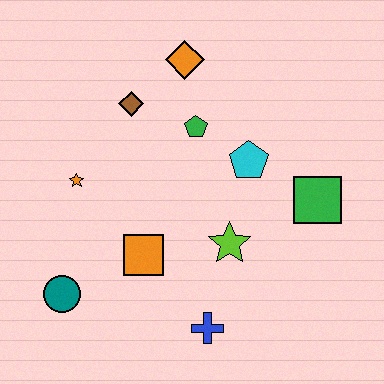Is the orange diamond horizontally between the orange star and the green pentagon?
Yes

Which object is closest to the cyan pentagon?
The green pentagon is closest to the cyan pentagon.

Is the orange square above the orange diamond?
No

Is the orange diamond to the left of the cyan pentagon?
Yes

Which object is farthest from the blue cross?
The orange diamond is farthest from the blue cross.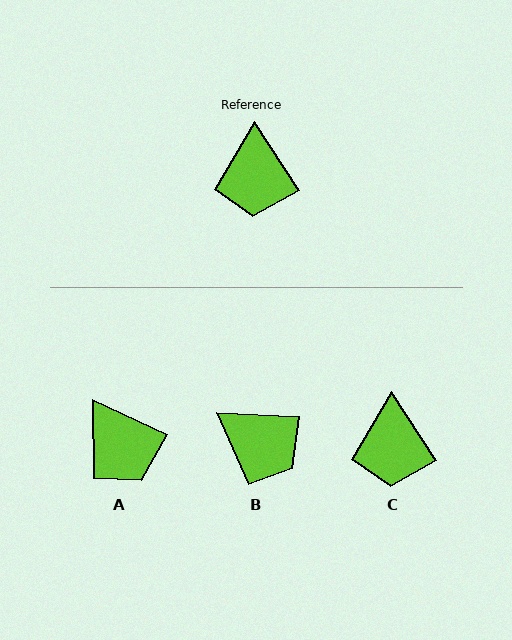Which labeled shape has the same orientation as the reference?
C.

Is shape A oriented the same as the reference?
No, it is off by about 32 degrees.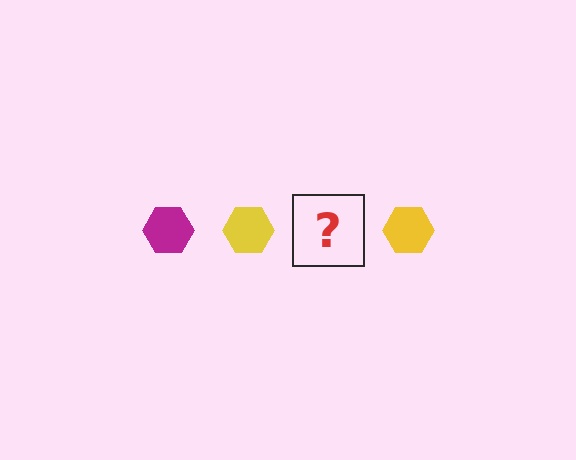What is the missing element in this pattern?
The missing element is a magenta hexagon.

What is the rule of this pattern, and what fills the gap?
The rule is that the pattern cycles through magenta, yellow hexagons. The gap should be filled with a magenta hexagon.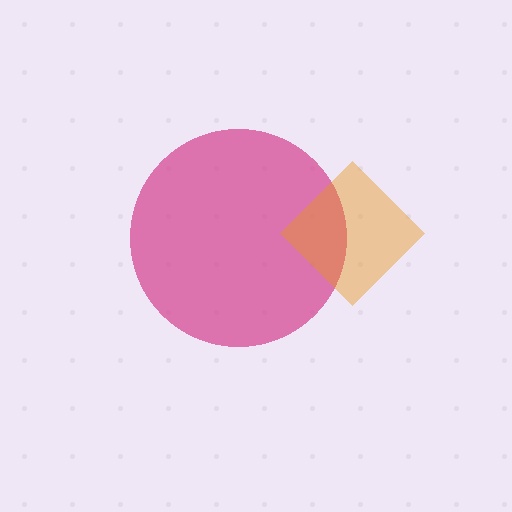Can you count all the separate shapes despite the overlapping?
Yes, there are 2 separate shapes.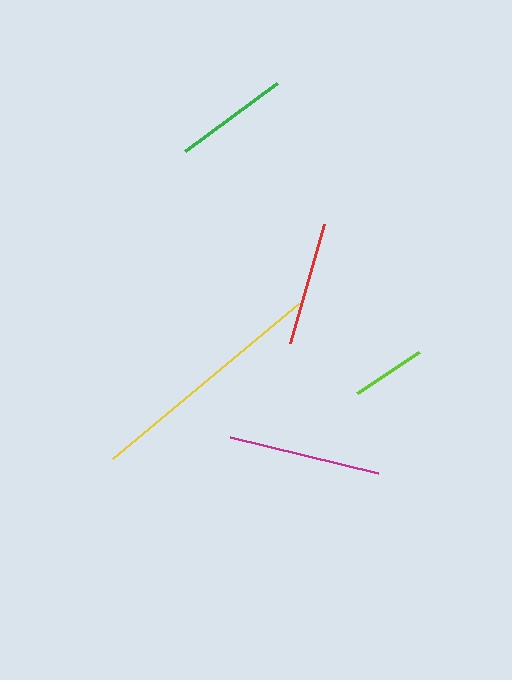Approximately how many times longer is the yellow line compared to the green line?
The yellow line is approximately 2.1 times the length of the green line.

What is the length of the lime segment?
The lime segment is approximately 74 pixels long.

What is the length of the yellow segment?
The yellow segment is approximately 242 pixels long.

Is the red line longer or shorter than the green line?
The red line is longer than the green line.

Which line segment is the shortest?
The lime line is the shortest at approximately 74 pixels.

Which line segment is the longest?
The yellow line is the longest at approximately 242 pixels.